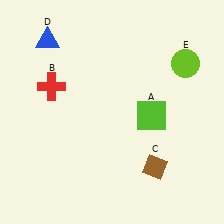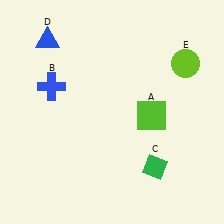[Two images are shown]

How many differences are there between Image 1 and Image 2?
There are 2 differences between the two images.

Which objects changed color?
B changed from red to blue. C changed from brown to green.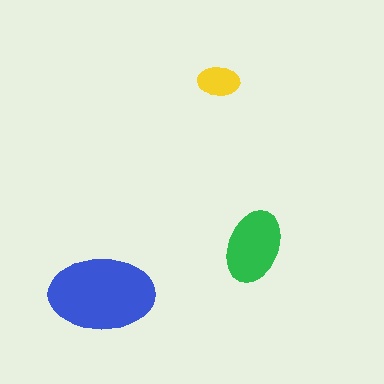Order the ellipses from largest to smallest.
the blue one, the green one, the yellow one.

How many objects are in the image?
There are 3 objects in the image.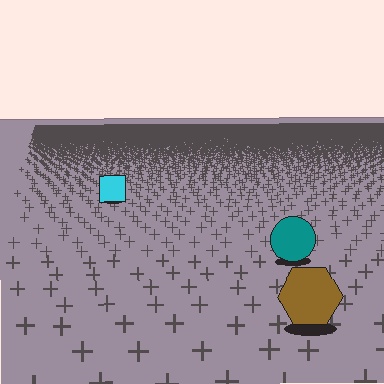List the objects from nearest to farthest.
From nearest to farthest: the brown hexagon, the teal circle, the cyan square.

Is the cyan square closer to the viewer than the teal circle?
No. The teal circle is closer — you can tell from the texture gradient: the ground texture is coarser near it.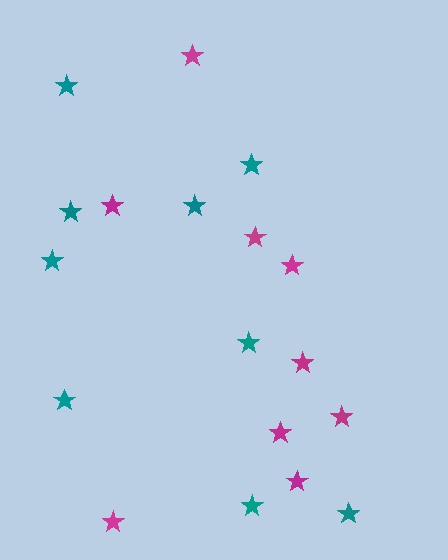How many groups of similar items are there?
There are 2 groups: one group of magenta stars (9) and one group of teal stars (9).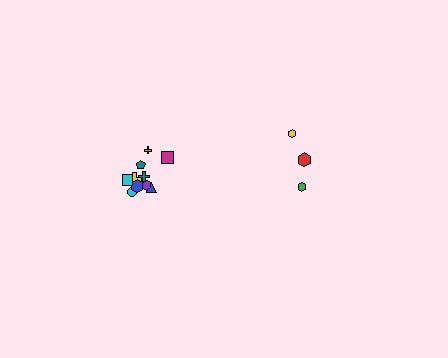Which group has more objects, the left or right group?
The left group.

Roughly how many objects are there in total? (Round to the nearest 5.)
Roughly 15 objects in total.